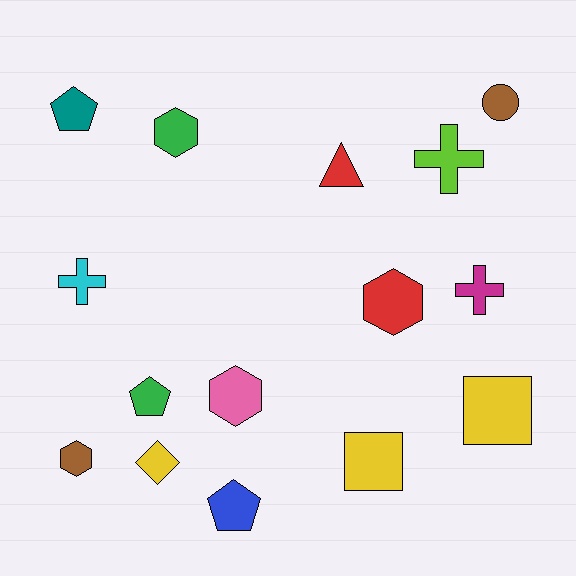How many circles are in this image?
There is 1 circle.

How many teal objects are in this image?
There is 1 teal object.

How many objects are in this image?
There are 15 objects.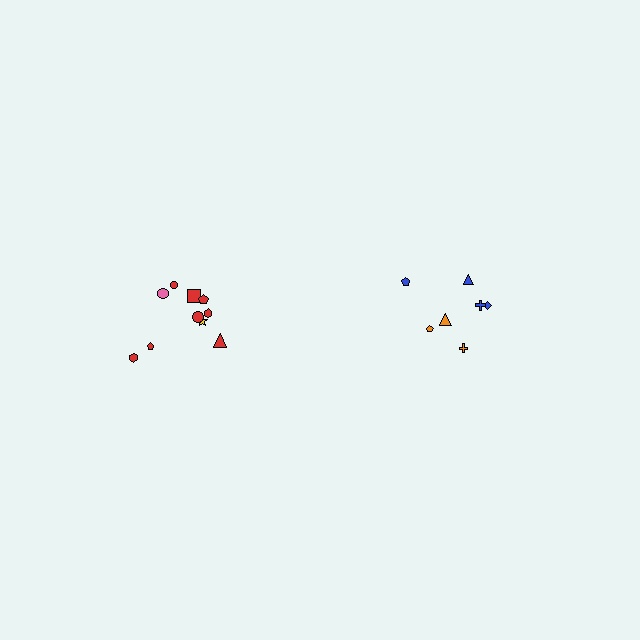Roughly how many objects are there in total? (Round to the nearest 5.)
Roughly 15 objects in total.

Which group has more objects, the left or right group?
The left group.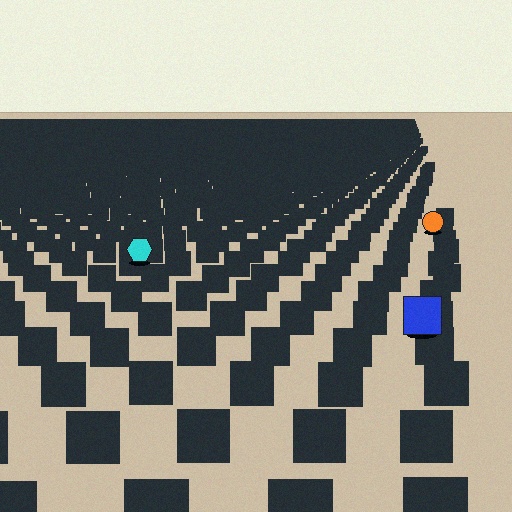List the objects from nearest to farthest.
From nearest to farthest: the blue square, the cyan hexagon, the orange circle.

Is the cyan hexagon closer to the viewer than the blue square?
No. The blue square is closer — you can tell from the texture gradient: the ground texture is coarser near it.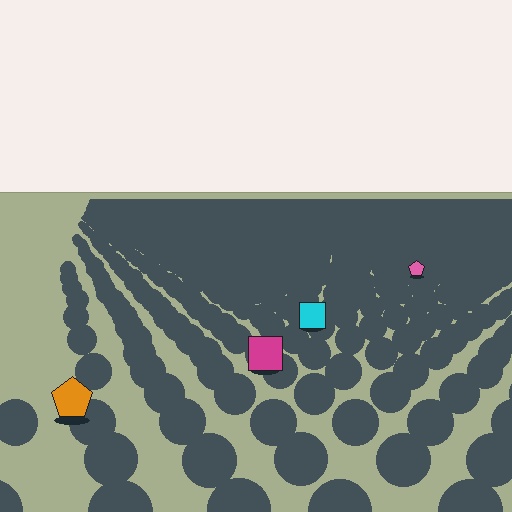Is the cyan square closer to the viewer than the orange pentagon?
No. The orange pentagon is closer — you can tell from the texture gradient: the ground texture is coarser near it.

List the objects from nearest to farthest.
From nearest to farthest: the orange pentagon, the magenta square, the cyan square, the pink pentagon.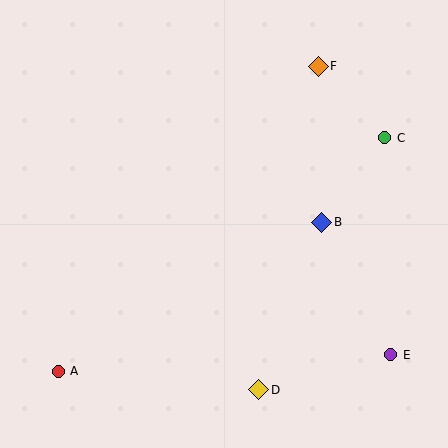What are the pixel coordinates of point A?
Point A is at (58, 371).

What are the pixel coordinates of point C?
Point C is at (385, 138).